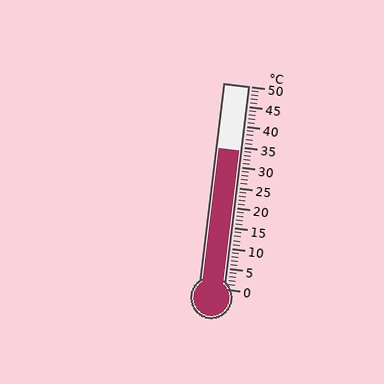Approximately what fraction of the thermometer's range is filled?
The thermometer is filled to approximately 70% of its range.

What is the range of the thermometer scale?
The thermometer scale ranges from 0°C to 50°C.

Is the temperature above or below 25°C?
The temperature is above 25°C.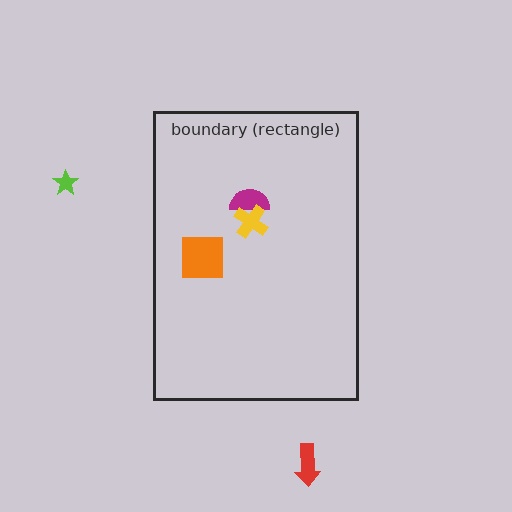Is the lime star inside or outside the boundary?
Outside.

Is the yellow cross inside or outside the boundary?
Inside.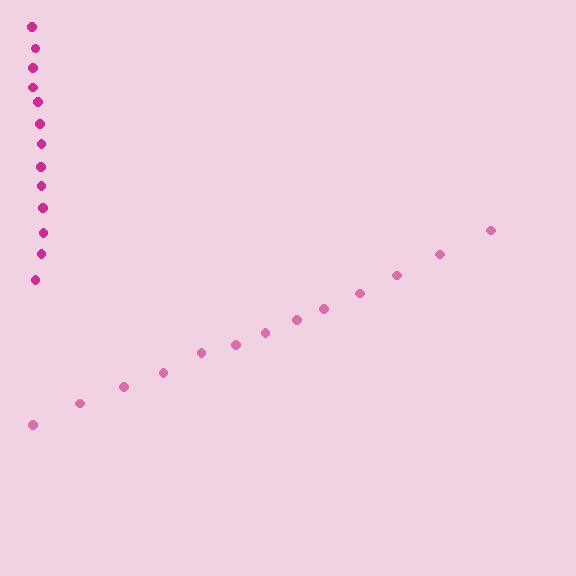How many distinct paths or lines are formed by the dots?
There are 2 distinct paths.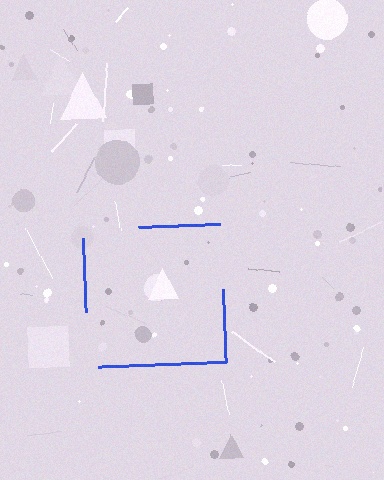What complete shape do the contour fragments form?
The contour fragments form a square.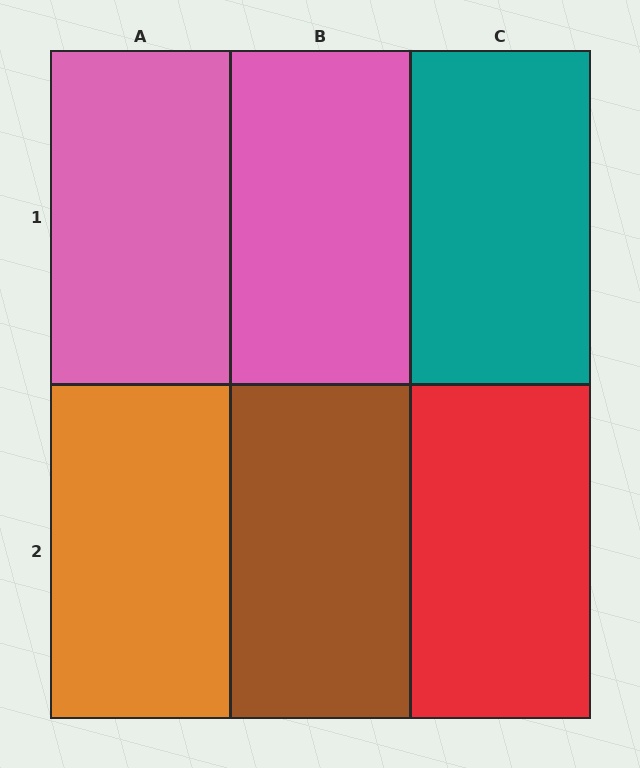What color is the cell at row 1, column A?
Pink.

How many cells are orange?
1 cell is orange.